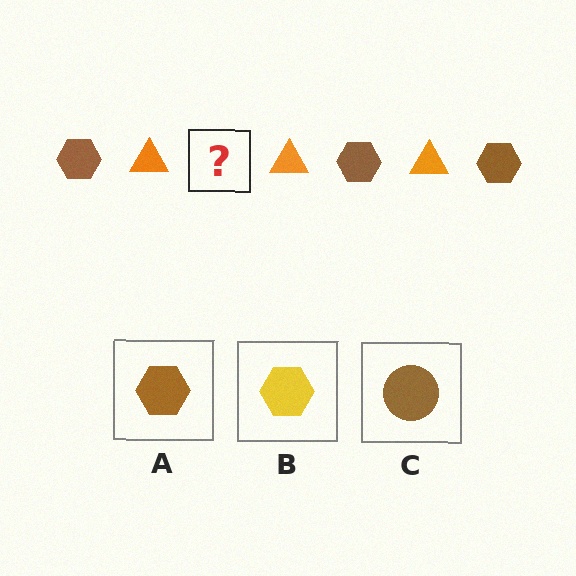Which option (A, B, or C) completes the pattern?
A.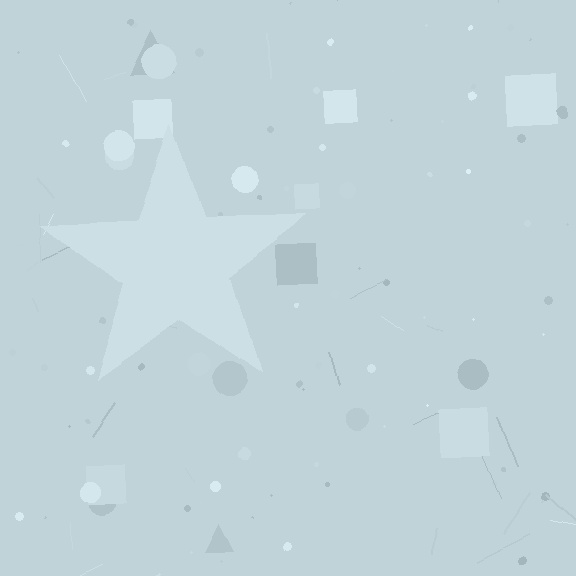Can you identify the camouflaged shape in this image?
The camouflaged shape is a star.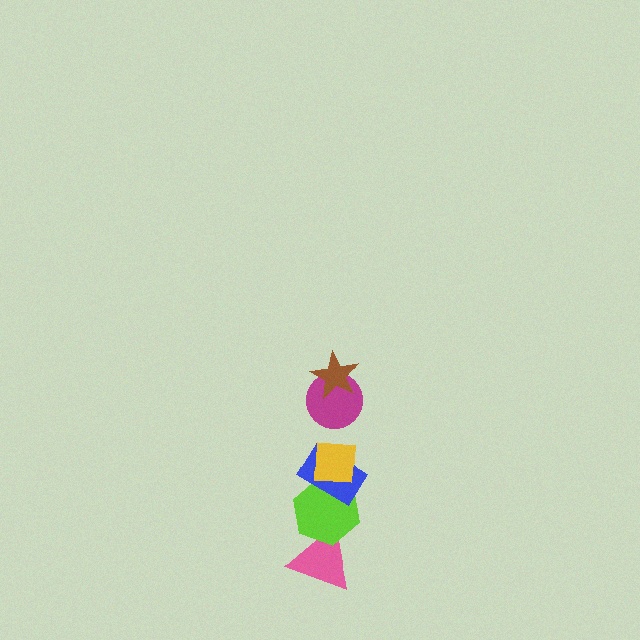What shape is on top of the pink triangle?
The lime hexagon is on top of the pink triangle.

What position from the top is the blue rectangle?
The blue rectangle is 4th from the top.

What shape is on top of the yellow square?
The magenta circle is on top of the yellow square.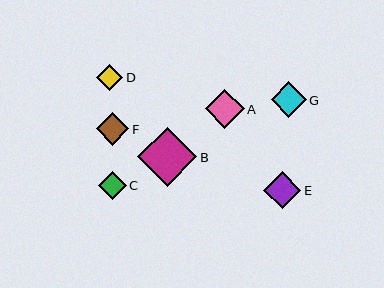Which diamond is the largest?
Diamond B is the largest with a size of approximately 59 pixels.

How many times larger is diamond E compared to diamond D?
Diamond E is approximately 1.4 times the size of diamond D.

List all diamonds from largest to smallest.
From largest to smallest: B, A, E, G, F, C, D.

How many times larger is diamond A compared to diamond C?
Diamond A is approximately 1.4 times the size of diamond C.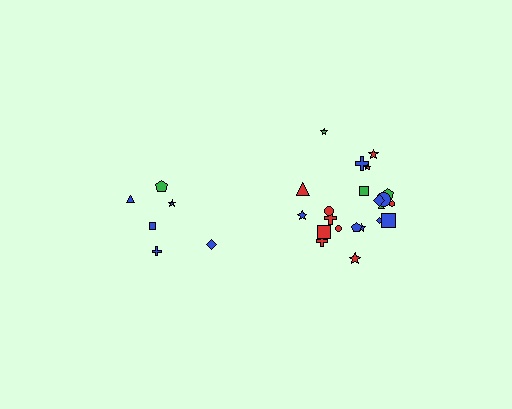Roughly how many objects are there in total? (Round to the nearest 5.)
Roughly 30 objects in total.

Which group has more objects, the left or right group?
The right group.